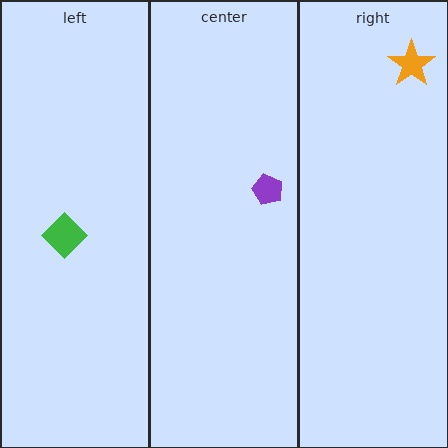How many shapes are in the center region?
1.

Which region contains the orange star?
The right region.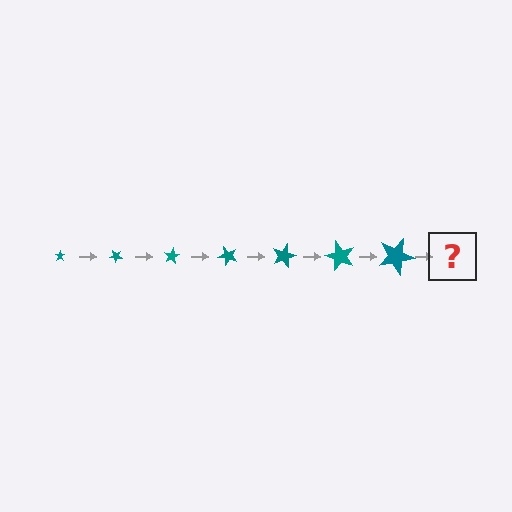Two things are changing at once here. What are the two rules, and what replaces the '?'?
The two rules are that the star grows larger each step and it rotates 40 degrees each step. The '?' should be a star, larger than the previous one and rotated 280 degrees from the start.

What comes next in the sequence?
The next element should be a star, larger than the previous one and rotated 280 degrees from the start.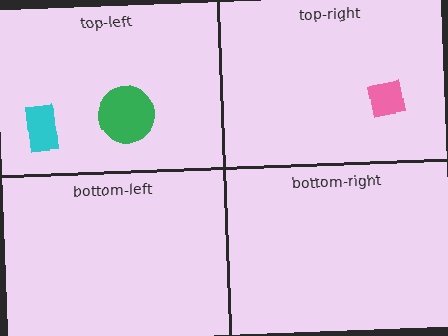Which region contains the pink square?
The top-right region.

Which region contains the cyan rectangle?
The top-left region.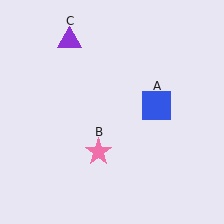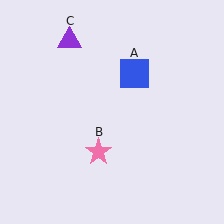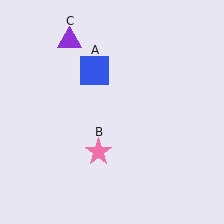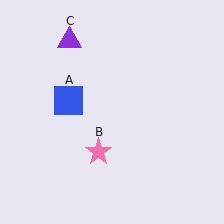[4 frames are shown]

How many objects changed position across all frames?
1 object changed position: blue square (object A).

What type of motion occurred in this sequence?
The blue square (object A) rotated counterclockwise around the center of the scene.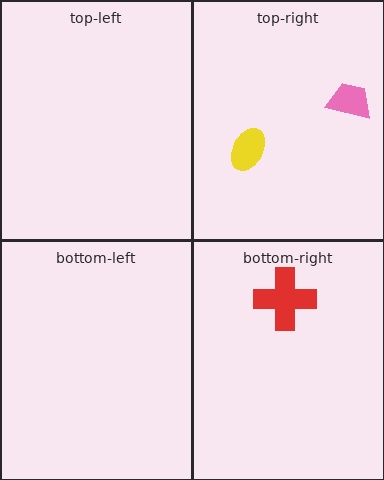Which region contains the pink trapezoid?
The top-right region.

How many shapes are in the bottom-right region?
1.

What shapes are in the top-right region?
The yellow ellipse, the pink trapezoid.